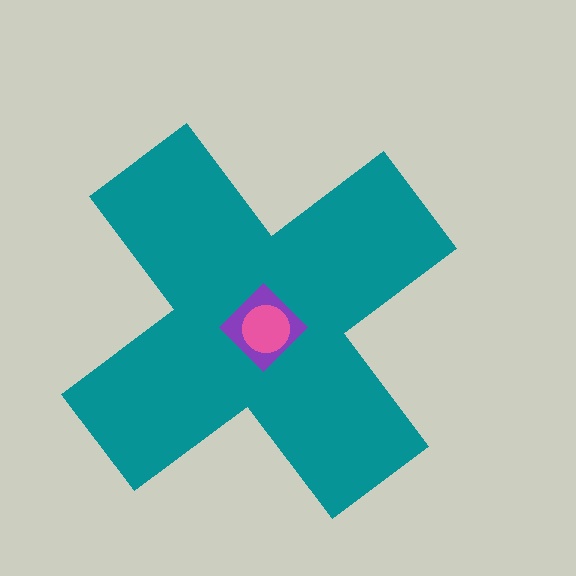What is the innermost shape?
The pink circle.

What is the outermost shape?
The teal cross.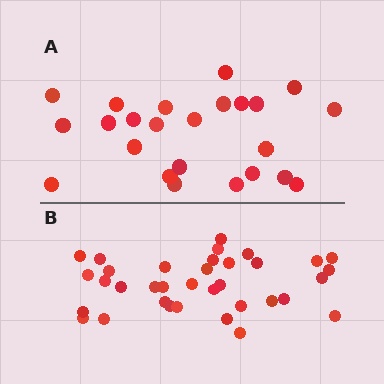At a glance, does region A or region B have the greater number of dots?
Region B (the bottom region) has more dots.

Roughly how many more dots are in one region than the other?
Region B has roughly 12 or so more dots than region A.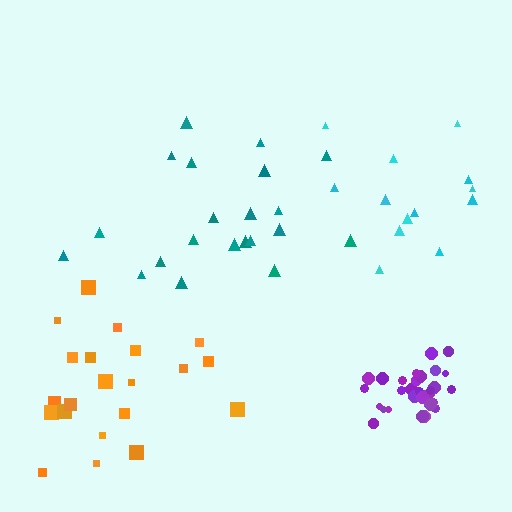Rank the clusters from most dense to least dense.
purple, orange, cyan, teal.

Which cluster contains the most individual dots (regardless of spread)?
Purple (30).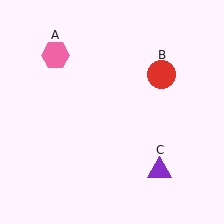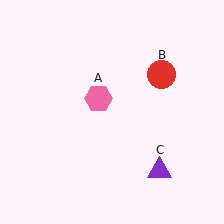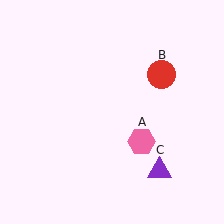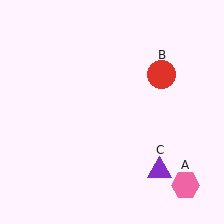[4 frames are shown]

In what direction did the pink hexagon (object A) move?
The pink hexagon (object A) moved down and to the right.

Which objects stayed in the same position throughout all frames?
Red circle (object B) and purple triangle (object C) remained stationary.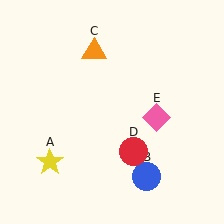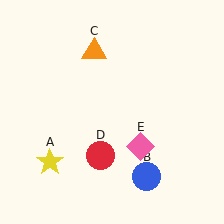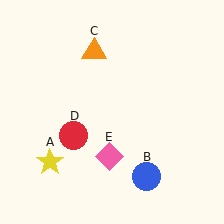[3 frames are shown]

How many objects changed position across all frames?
2 objects changed position: red circle (object D), pink diamond (object E).